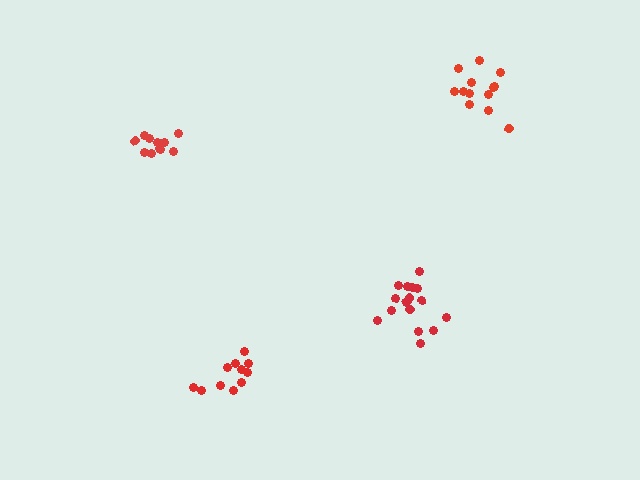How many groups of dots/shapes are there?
There are 4 groups.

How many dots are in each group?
Group 1: 11 dots, Group 2: 11 dots, Group 3: 16 dots, Group 4: 13 dots (51 total).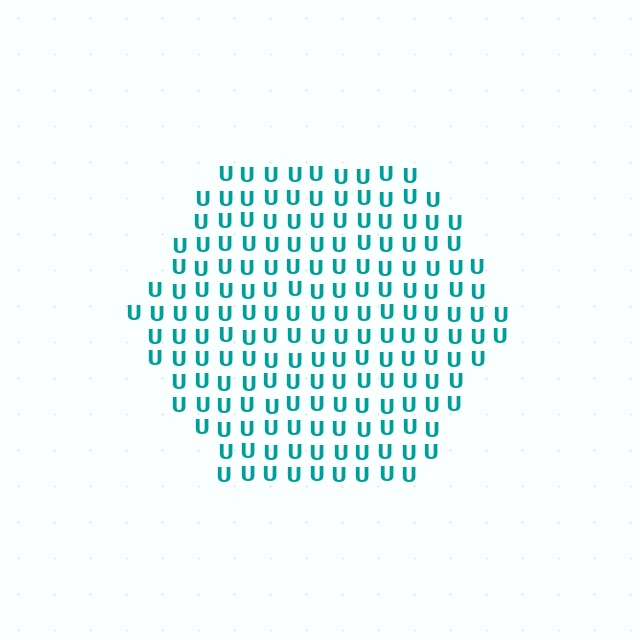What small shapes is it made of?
It is made of small letter U's.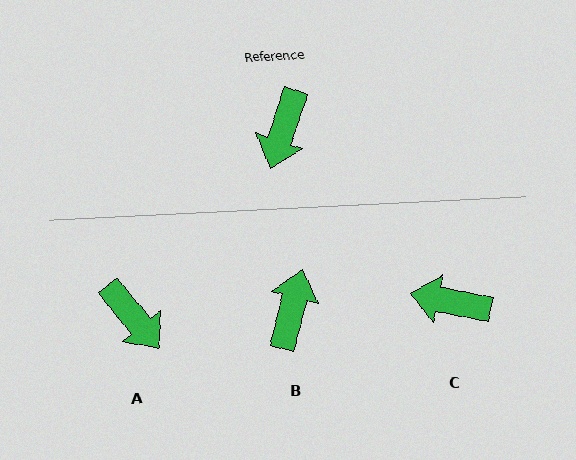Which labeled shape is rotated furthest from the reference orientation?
B, about 176 degrees away.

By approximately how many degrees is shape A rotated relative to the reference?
Approximately 58 degrees counter-clockwise.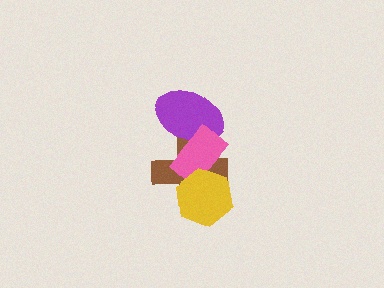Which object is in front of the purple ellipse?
The pink rectangle is in front of the purple ellipse.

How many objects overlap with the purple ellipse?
2 objects overlap with the purple ellipse.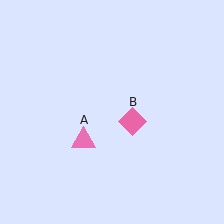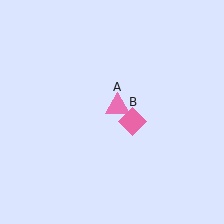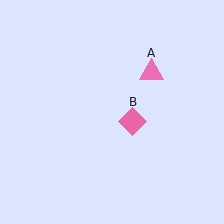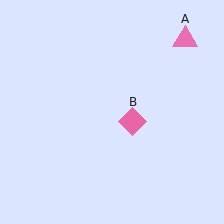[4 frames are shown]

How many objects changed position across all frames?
1 object changed position: pink triangle (object A).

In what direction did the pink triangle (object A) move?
The pink triangle (object A) moved up and to the right.